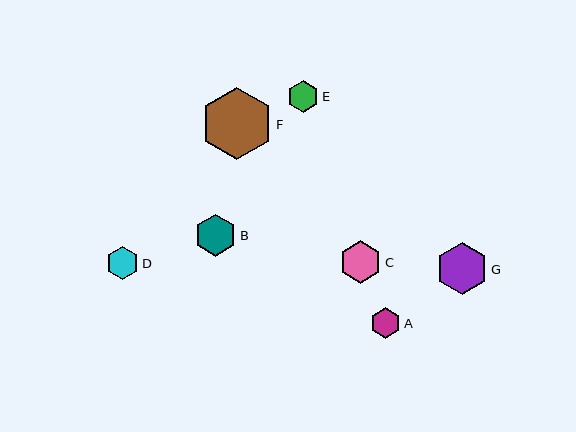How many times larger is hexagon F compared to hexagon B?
Hexagon F is approximately 1.7 times the size of hexagon B.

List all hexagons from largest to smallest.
From largest to smallest: F, G, C, B, D, E, A.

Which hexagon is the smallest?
Hexagon A is the smallest with a size of approximately 30 pixels.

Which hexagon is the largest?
Hexagon F is the largest with a size of approximately 72 pixels.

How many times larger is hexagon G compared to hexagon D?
Hexagon G is approximately 1.6 times the size of hexagon D.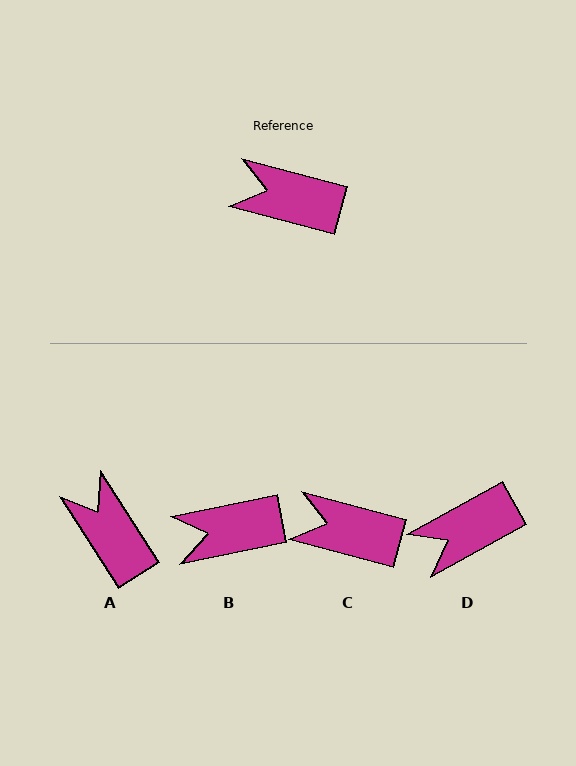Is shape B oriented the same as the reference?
No, it is off by about 27 degrees.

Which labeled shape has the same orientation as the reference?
C.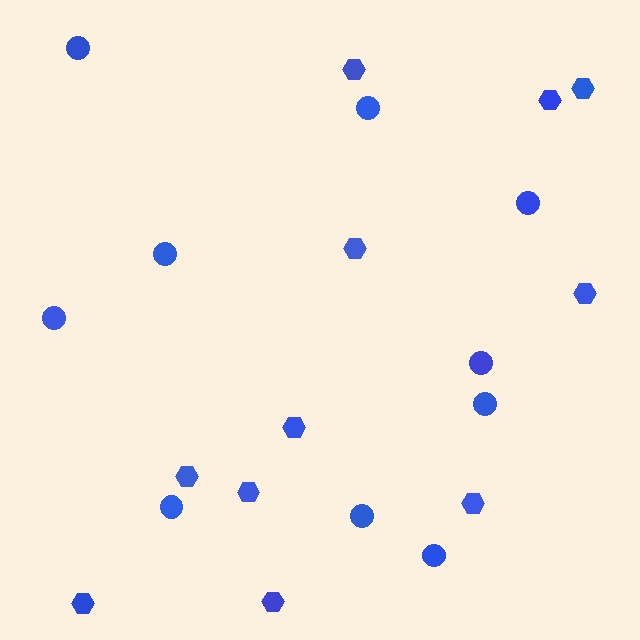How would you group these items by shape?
There are 2 groups: one group of hexagons (11) and one group of circles (10).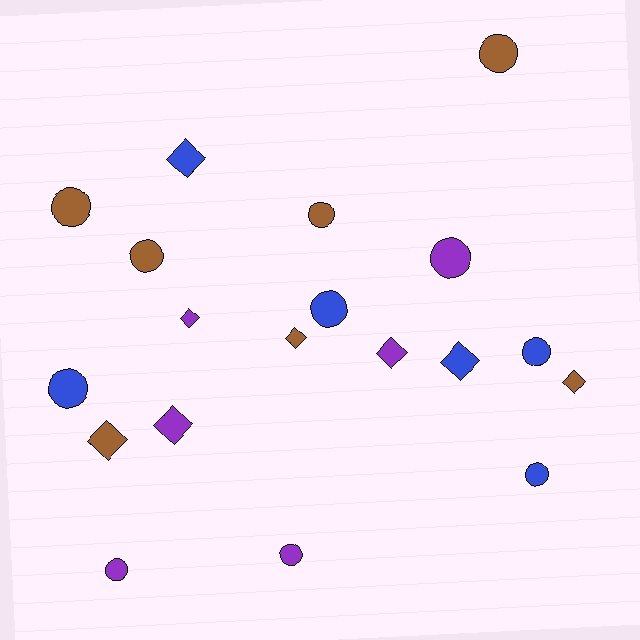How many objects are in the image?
There are 19 objects.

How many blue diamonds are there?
There are 2 blue diamonds.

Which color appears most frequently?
Brown, with 7 objects.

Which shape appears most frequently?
Circle, with 11 objects.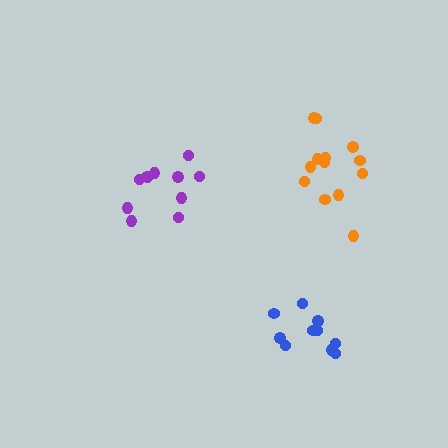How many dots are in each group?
Group 1: 13 dots, Group 2: 10 dots, Group 3: 11 dots (34 total).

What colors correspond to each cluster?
The clusters are colored: orange, blue, purple.